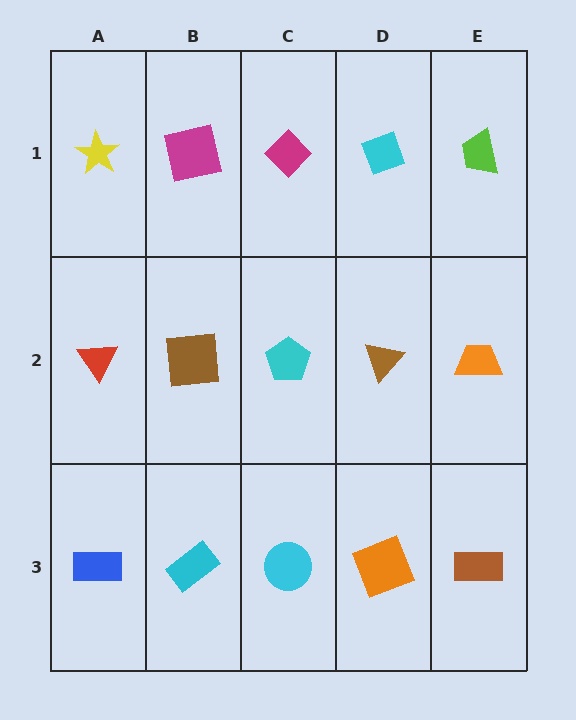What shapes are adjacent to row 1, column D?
A brown triangle (row 2, column D), a magenta diamond (row 1, column C), a lime trapezoid (row 1, column E).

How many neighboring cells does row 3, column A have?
2.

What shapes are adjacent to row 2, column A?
A yellow star (row 1, column A), a blue rectangle (row 3, column A), a brown square (row 2, column B).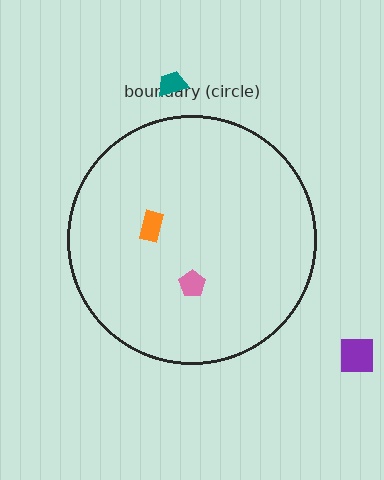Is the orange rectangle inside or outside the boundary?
Inside.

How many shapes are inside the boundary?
2 inside, 2 outside.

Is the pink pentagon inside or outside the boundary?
Inside.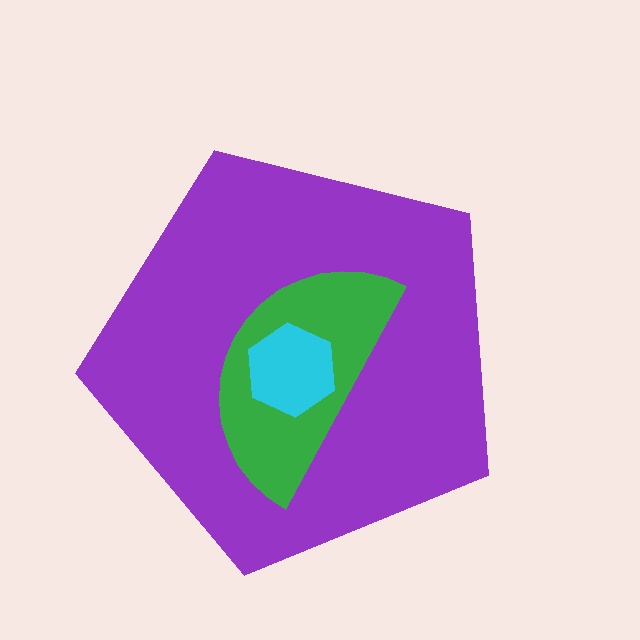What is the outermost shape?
The purple pentagon.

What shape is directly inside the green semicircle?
The cyan hexagon.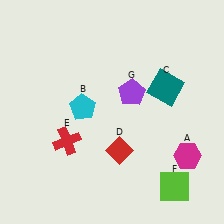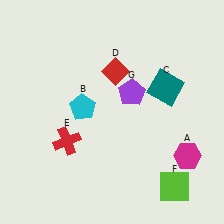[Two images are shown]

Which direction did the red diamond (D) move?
The red diamond (D) moved up.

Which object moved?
The red diamond (D) moved up.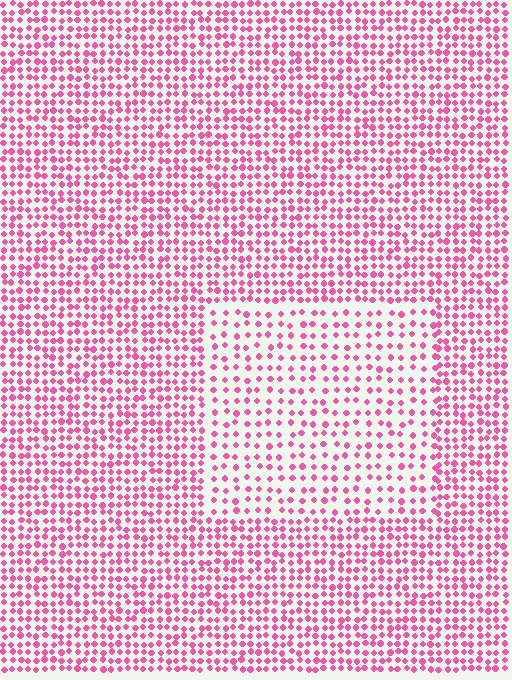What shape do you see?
I see a rectangle.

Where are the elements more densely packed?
The elements are more densely packed outside the rectangle boundary.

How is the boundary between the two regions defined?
The boundary is defined by a change in element density (approximately 1.8x ratio). All elements are the same color, size, and shape.